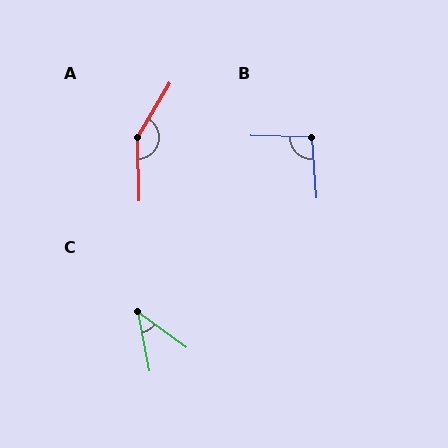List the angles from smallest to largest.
C (43°), B (95°), A (148°).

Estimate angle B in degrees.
Approximately 95 degrees.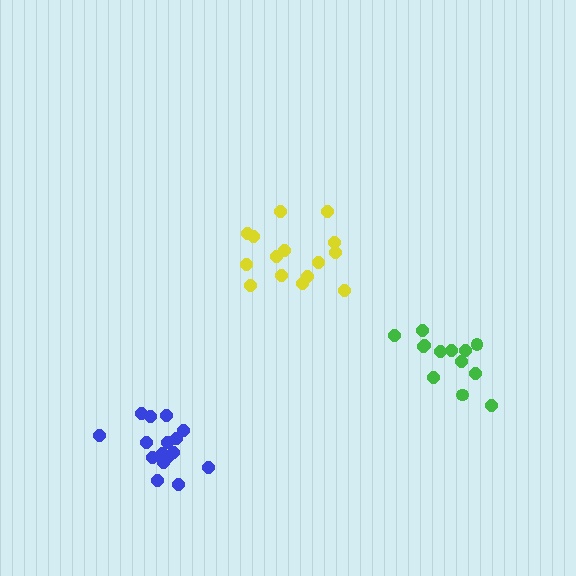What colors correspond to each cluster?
The clusters are colored: blue, green, yellow.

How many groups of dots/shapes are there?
There are 3 groups.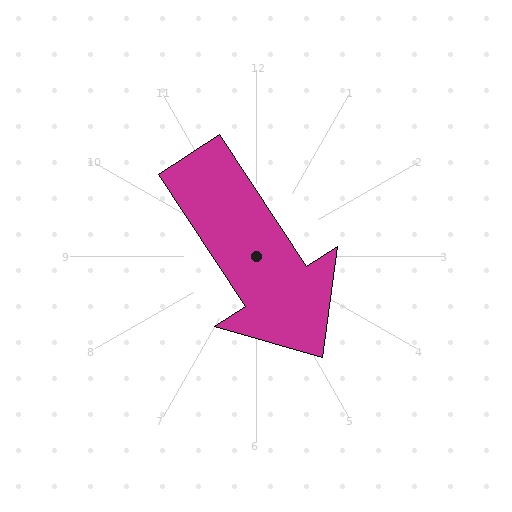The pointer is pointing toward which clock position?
Roughly 5 o'clock.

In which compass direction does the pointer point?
Southeast.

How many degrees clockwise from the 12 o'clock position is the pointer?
Approximately 147 degrees.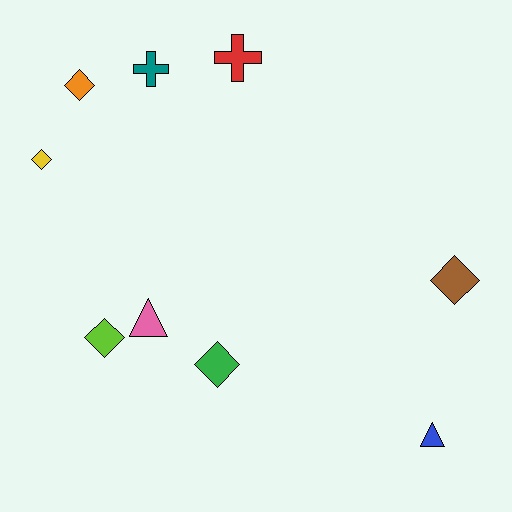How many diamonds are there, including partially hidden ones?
There are 5 diamonds.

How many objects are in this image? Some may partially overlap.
There are 9 objects.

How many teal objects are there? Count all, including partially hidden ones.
There is 1 teal object.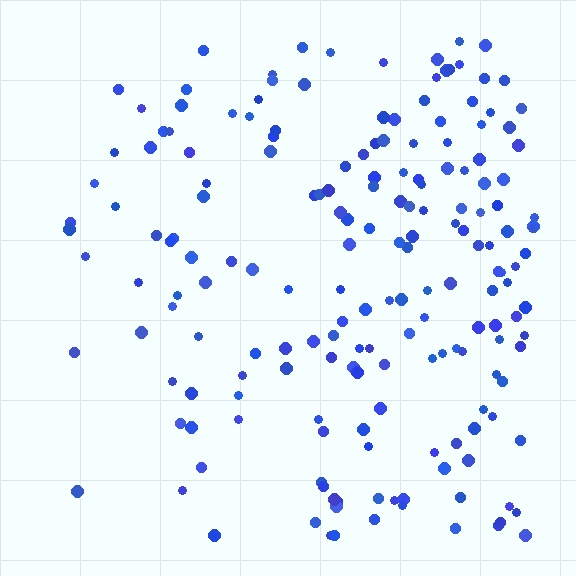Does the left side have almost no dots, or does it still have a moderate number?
Still a moderate number, just noticeably fewer than the right.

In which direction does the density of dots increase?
From left to right, with the right side densest.